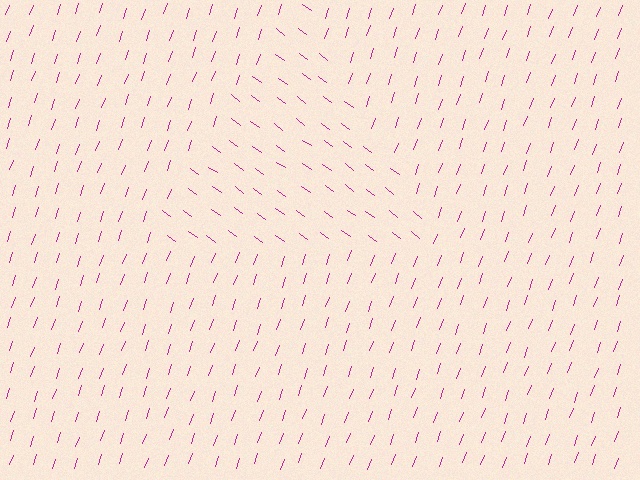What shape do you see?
I see a triangle.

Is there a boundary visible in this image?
Yes, there is a texture boundary formed by a change in line orientation.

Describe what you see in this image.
The image is filled with small magenta line segments. A triangle region in the image has lines oriented differently from the surrounding lines, creating a visible texture boundary.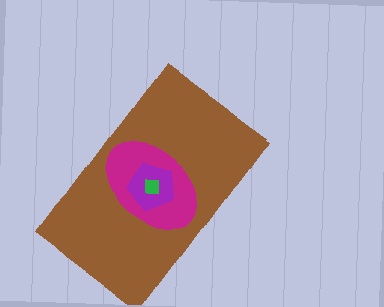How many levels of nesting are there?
4.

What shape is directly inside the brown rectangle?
The magenta ellipse.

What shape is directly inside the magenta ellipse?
The purple pentagon.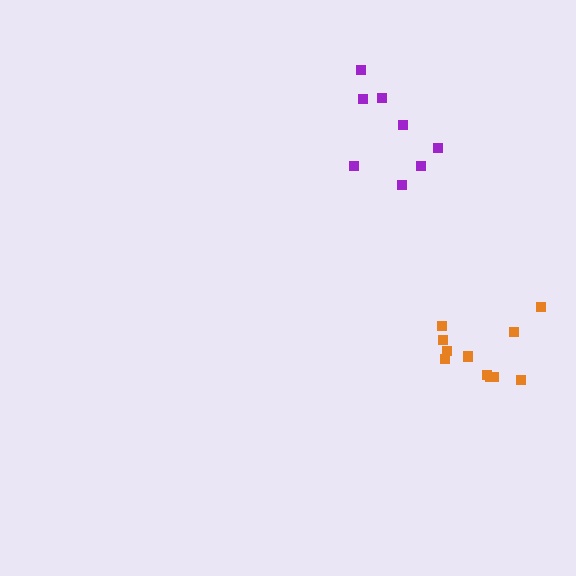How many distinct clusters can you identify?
There are 2 distinct clusters.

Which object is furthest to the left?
The purple cluster is leftmost.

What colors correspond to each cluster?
The clusters are colored: orange, purple.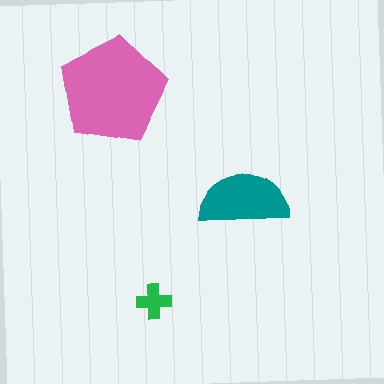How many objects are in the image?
There are 3 objects in the image.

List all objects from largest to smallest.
The pink pentagon, the teal semicircle, the green cross.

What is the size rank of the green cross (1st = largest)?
3rd.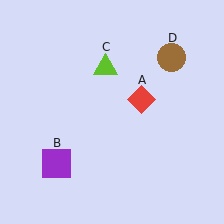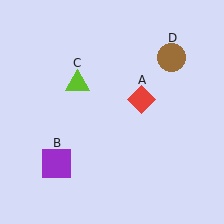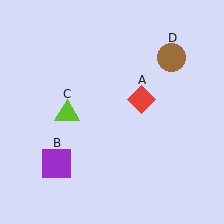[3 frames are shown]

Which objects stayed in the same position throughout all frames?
Red diamond (object A) and purple square (object B) and brown circle (object D) remained stationary.